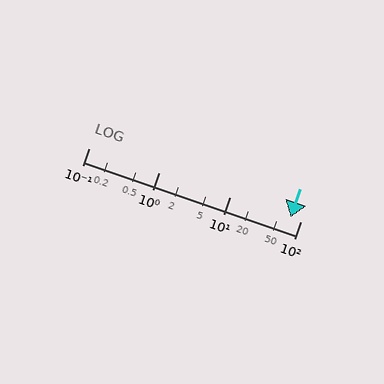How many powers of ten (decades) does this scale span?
The scale spans 3 decades, from 0.1 to 100.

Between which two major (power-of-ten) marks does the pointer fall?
The pointer is between 10 and 100.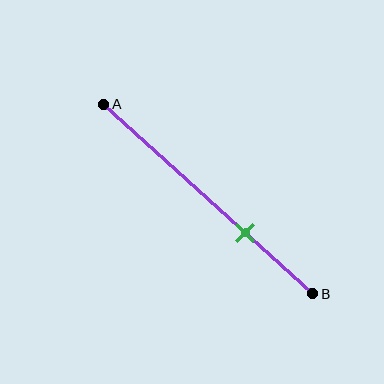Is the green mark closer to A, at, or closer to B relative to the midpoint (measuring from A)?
The green mark is closer to point B than the midpoint of segment AB.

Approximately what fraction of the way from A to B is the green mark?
The green mark is approximately 70% of the way from A to B.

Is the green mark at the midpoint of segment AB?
No, the mark is at about 70% from A, not at the 50% midpoint.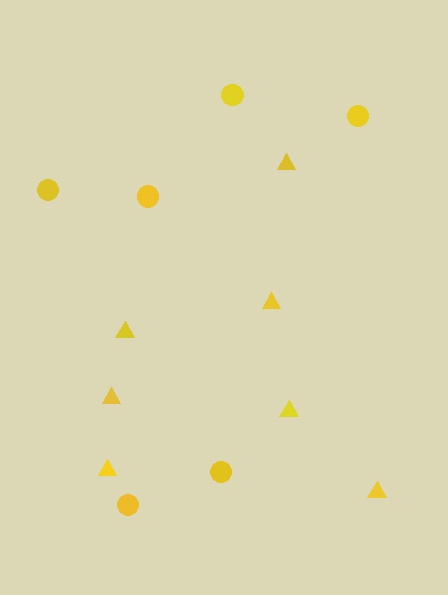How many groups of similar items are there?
There are 2 groups: one group of circles (6) and one group of triangles (7).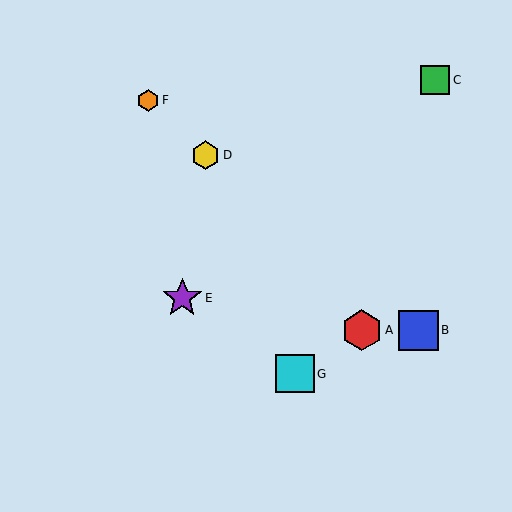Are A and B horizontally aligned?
Yes, both are at y≈330.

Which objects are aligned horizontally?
Objects A, B are aligned horizontally.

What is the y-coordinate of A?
Object A is at y≈330.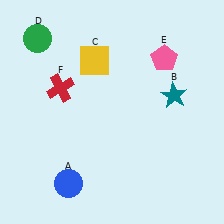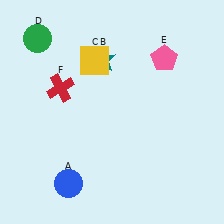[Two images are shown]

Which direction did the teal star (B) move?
The teal star (B) moved left.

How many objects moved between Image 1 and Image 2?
1 object moved between the two images.